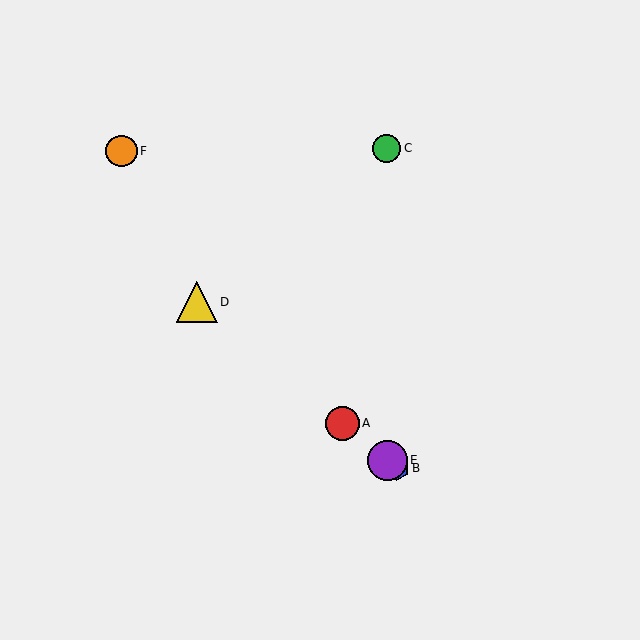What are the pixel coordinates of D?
Object D is at (197, 302).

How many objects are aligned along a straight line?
4 objects (A, B, D, E) are aligned along a straight line.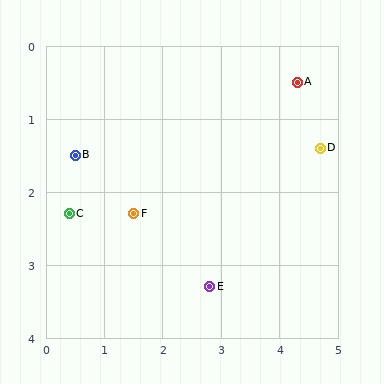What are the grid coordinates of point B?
Point B is at approximately (0.5, 1.5).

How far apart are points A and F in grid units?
Points A and F are about 3.3 grid units apart.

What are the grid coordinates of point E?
Point E is at approximately (2.8, 3.3).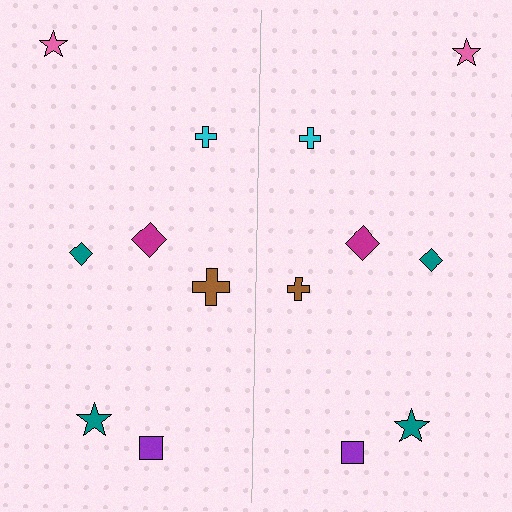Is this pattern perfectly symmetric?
No, the pattern is not perfectly symmetric. The brown cross on the right side has a different size than its mirror counterpart.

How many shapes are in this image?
There are 14 shapes in this image.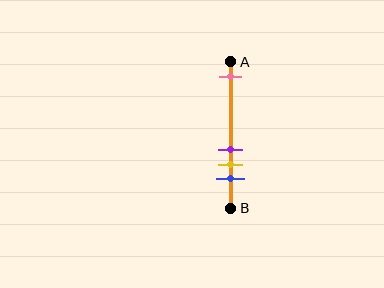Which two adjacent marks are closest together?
The purple and yellow marks are the closest adjacent pair.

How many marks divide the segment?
There are 4 marks dividing the segment.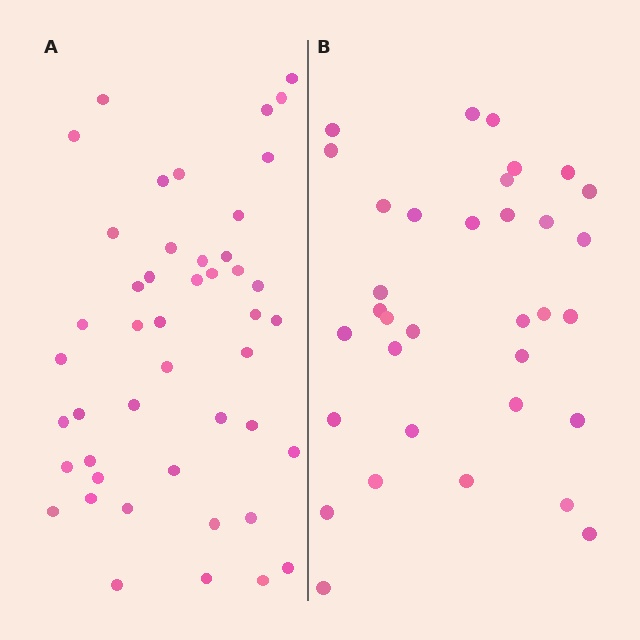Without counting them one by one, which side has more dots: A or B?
Region A (the left region) has more dots.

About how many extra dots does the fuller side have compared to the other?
Region A has roughly 12 or so more dots than region B.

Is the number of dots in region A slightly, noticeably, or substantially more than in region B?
Region A has noticeably more, but not dramatically so. The ratio is roughly 1.4 to 1.